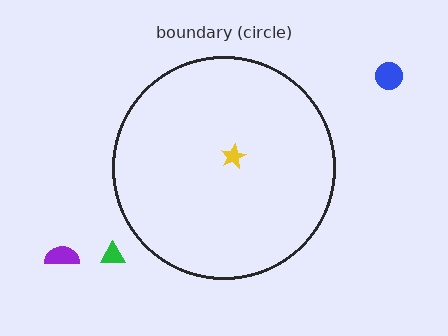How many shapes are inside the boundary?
1 inside, 3 outside.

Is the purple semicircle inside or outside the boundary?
Outside.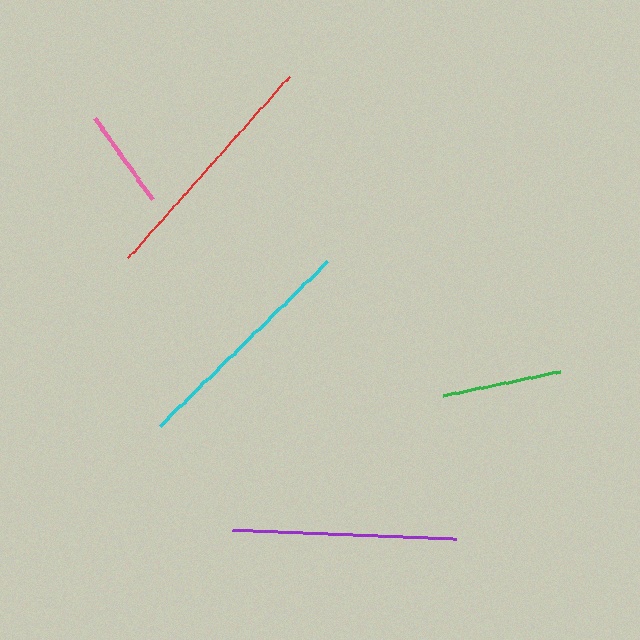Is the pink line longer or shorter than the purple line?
The purple line is longer than the pink line.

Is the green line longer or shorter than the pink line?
The green line is longer than the pink line.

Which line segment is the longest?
The red line is the longest at approximately 242 pixels.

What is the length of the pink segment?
The pink segment is approximately 100 pixels long.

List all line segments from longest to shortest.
From longest to shortest: red, cyan, purple, green, pink.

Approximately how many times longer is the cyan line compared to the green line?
The cyan line is approximately 2.0 times the length of the green line.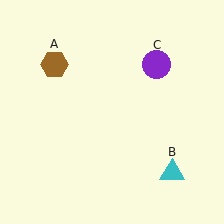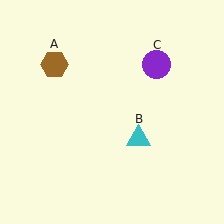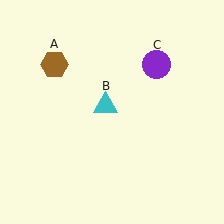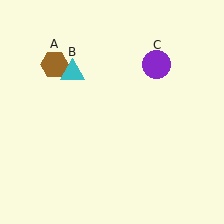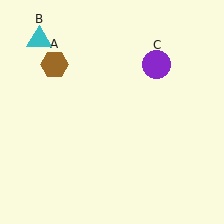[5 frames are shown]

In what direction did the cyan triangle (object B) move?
The cyan triangle (object B) moved up and to the left.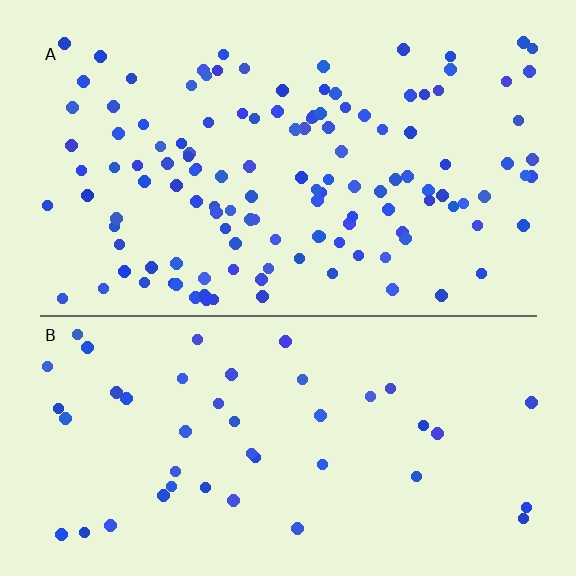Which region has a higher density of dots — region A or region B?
A (the top).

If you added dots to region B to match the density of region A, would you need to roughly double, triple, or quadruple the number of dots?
Approximately triple.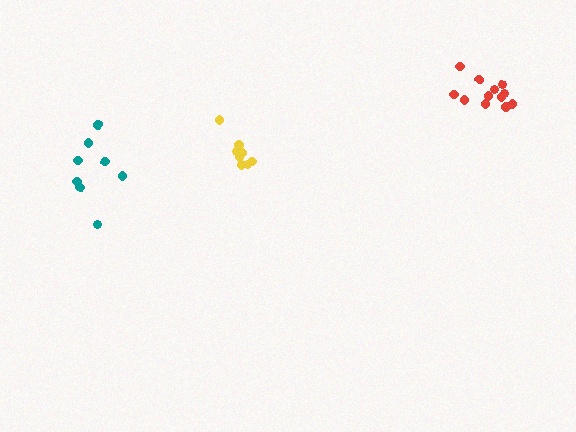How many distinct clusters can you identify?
There are 3 distinct clusters.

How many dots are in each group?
Group 1: 8 dots, Group 2: 12 dots, Group 3: 8 dots (28 total).